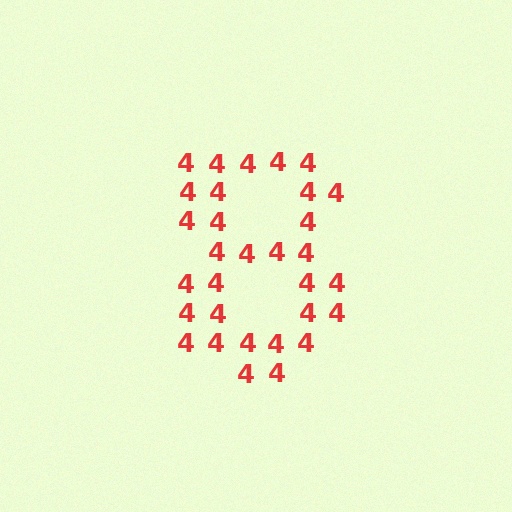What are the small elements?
The small elements are digit 4's.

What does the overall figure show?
The overall figure shows the digit 8.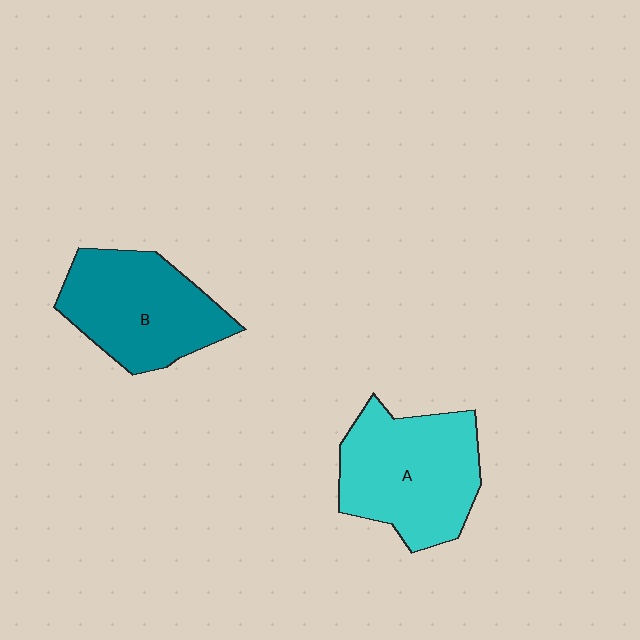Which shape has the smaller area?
Shape B (teal).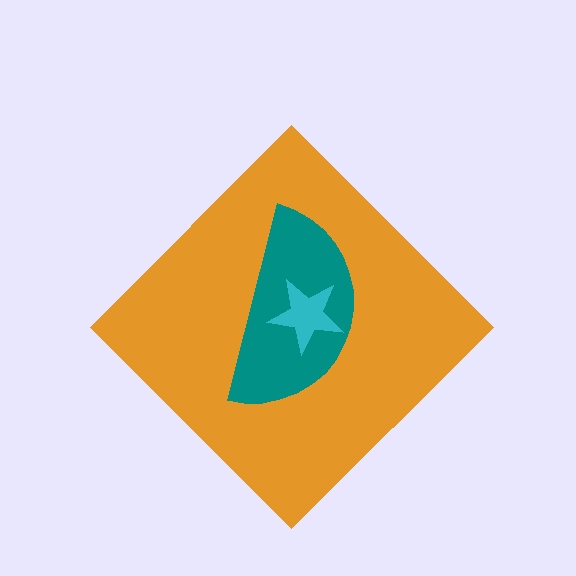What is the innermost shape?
The cyan star.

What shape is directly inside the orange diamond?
The teal semicircle.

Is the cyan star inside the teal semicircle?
Yes.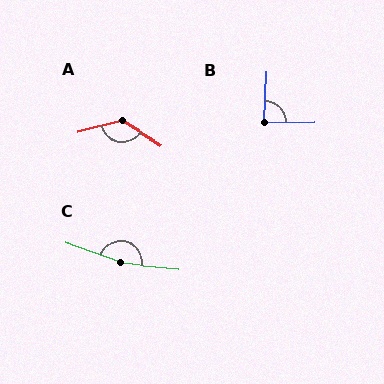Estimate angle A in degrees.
Approximately 134 degrees.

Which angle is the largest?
C, at approximately 166 degrees.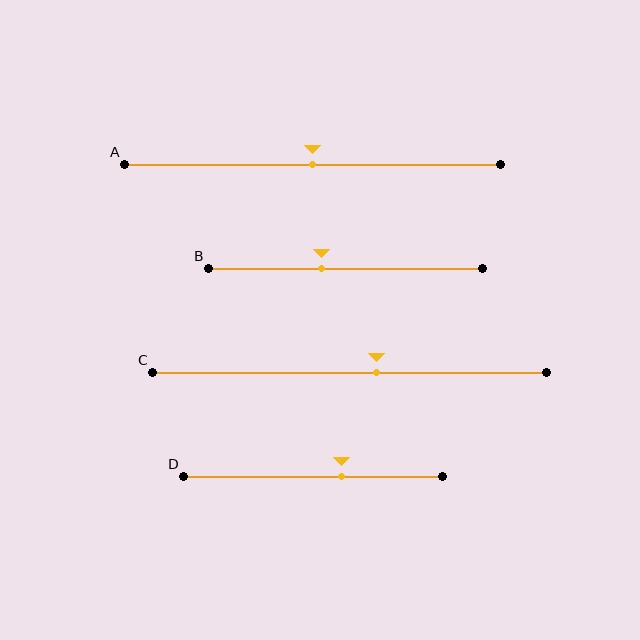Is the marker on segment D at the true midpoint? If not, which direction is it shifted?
No, the marker on segment D is shifted to the right by about 11% of the segment length.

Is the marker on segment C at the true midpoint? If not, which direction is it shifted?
No, the marker on segment C is shifted to the right by about 7% of the segment length.